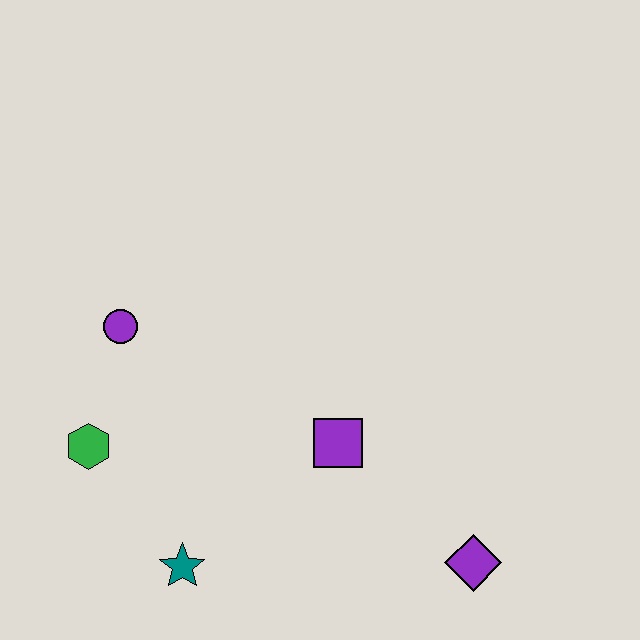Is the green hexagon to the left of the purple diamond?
Yes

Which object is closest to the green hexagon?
The purple circle is closest to the green hexagon.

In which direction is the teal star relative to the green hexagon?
The teal star is below the green hexagon.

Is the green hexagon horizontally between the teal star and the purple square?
No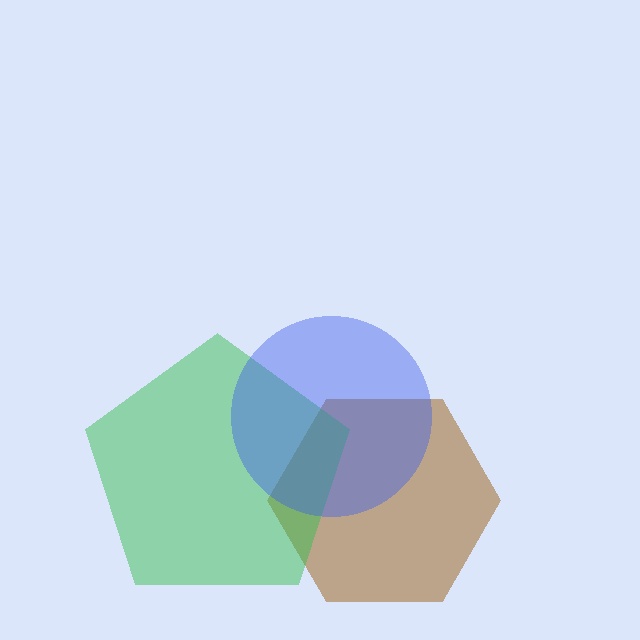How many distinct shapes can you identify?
There are 3 distinct shapes: a brown hexagon, a green pentagon, a blue circle.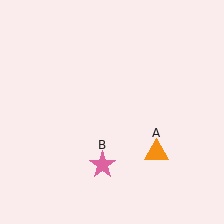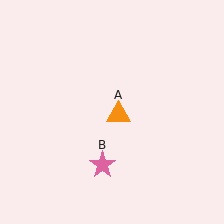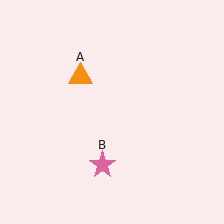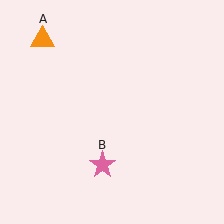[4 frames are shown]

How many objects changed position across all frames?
1 object changed position: orange triangle (object A).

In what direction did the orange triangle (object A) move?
The orange triangle (object A) moved up and to the left.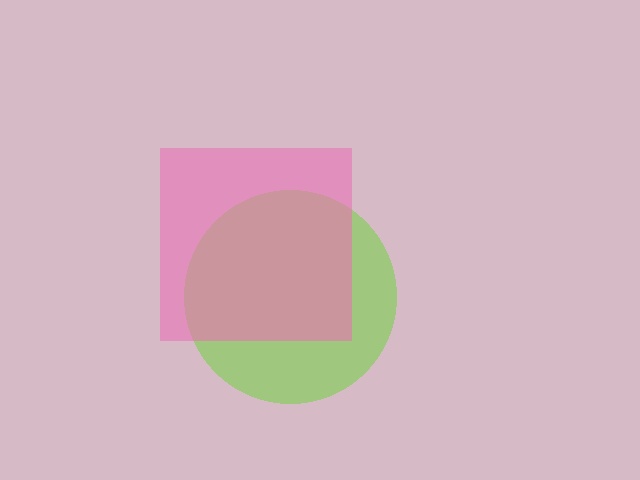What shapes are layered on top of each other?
The layered shapes are: a lime circle, a pink square.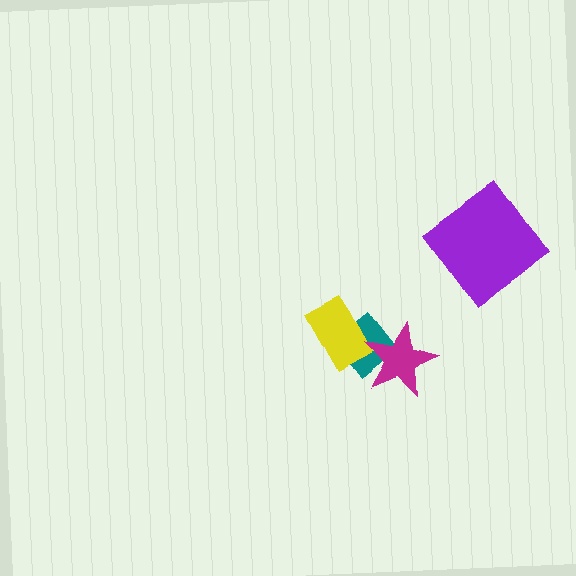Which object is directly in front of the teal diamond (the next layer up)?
The yellow rectangle is directly in front of the teal diamond.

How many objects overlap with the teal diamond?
2 objects overlap with the teal diamond.